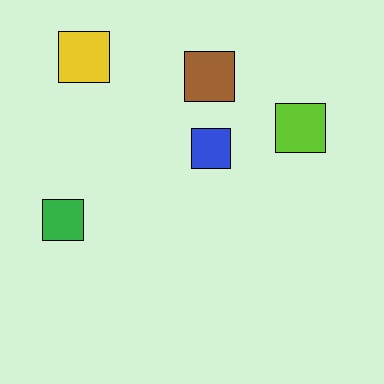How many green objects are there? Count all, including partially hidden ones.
There is 1 green object.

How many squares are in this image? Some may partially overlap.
There are 5 squares.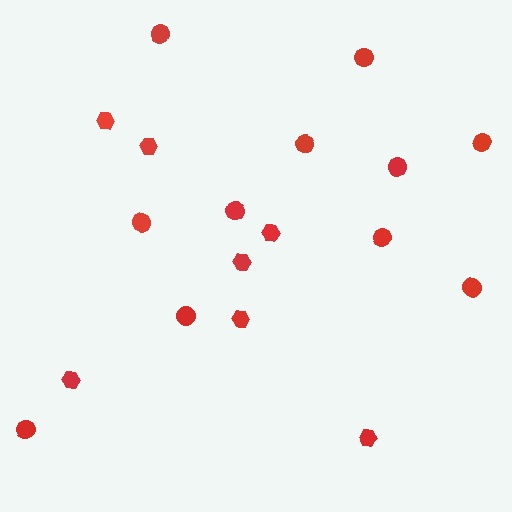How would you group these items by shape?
There are 2 groups: one group of hexagons (7) and one group of circles (11).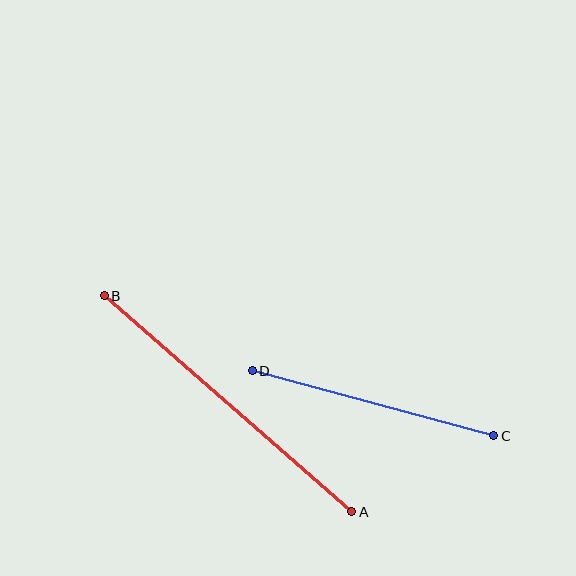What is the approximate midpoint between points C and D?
The midpoint is at approximately (373, 403) pixels.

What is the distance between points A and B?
The distance is approximately 329 pixels.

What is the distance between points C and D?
The distance is approximately 250 pixels.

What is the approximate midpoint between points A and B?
The midpoint is at approximately (228, 404) pixels.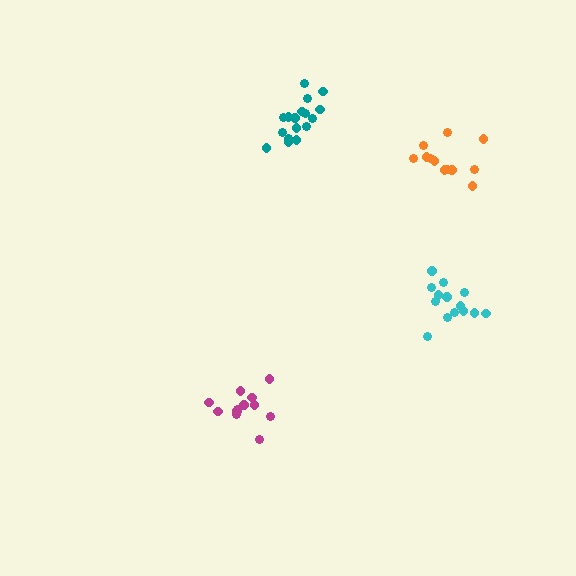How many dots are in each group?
Group 1: 12 dots, Group 2: 14 dots, Group 3: 12 dots, Group 4: 17 dots (55 total).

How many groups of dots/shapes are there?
There are 4 groups.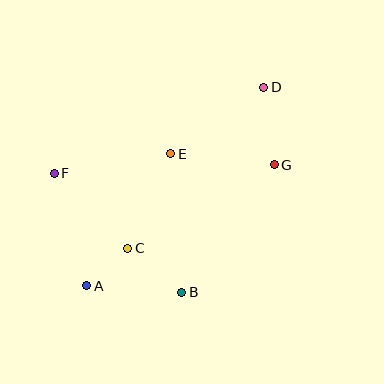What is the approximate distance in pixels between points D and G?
The distance between D and G is approximately 79 pixels.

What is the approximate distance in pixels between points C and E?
The distance between C and E is approximately 104 pixels.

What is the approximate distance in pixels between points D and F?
The distance between D and F is approximately 227 pixels.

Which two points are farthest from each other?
Points A and D are farthest from each other.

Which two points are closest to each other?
Points A and C are closest to each other.